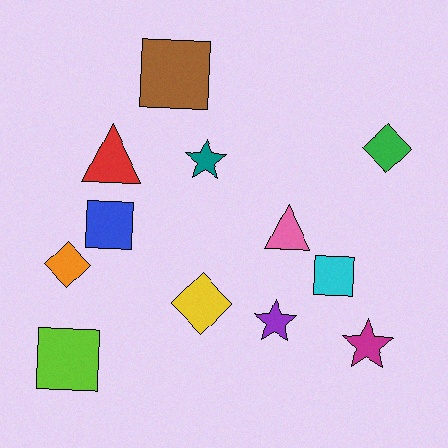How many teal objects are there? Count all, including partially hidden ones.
There is 1 teal object.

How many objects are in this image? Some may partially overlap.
There are 12 objects.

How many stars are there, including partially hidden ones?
There are 3 stars.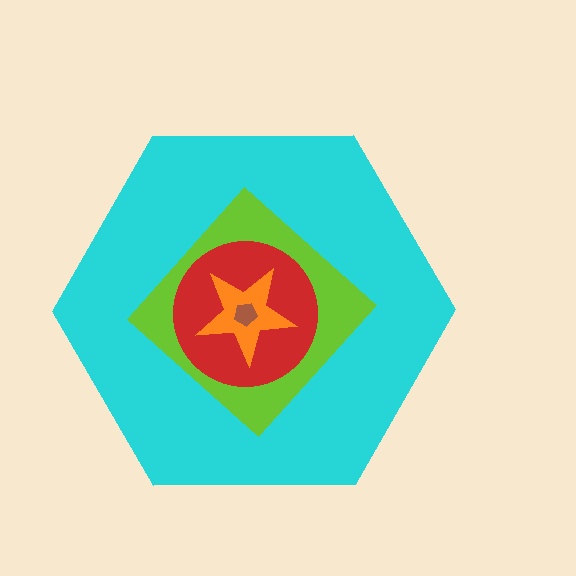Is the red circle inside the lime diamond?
Yes.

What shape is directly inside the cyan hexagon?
The lime diamond.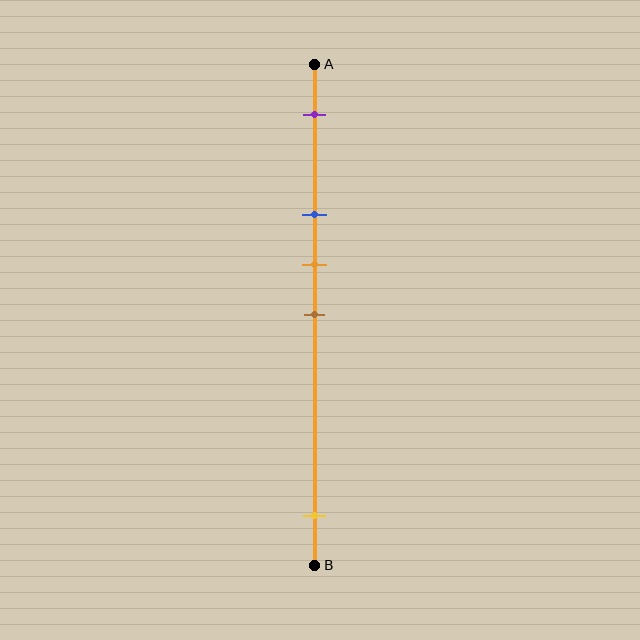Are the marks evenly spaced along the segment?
No, the marks are not evenly spaced.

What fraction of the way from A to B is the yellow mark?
The yellow mark is approximately 90% (0.9) of the way from A to B.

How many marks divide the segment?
There are 5 marks dividing the segment.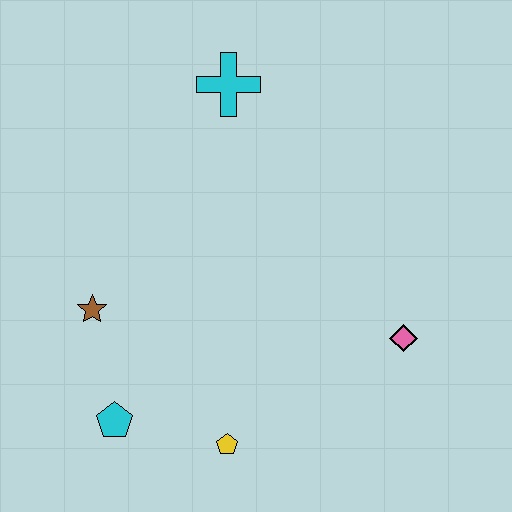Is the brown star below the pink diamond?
No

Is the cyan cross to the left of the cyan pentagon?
No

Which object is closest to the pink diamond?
The yellow pentagon is closest to the pink diamond.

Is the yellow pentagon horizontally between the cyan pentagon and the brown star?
No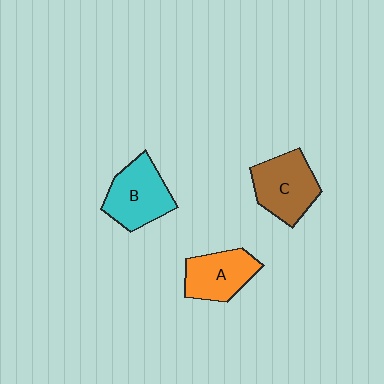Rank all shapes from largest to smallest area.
From largest to smallest: C (brown), B (cyan), A (orange).